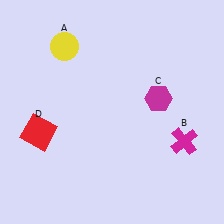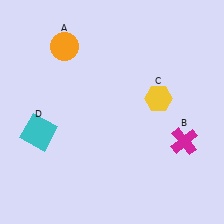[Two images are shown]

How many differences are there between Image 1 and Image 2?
There are 3 differences between the two images.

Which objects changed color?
A changed from yellow to orange. C changed from magenta to yellow. D changed from red to cyan.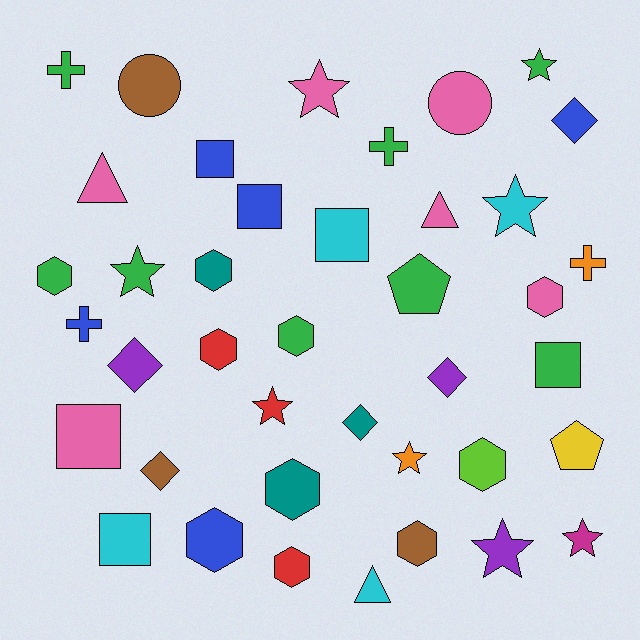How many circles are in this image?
There are 2 circles.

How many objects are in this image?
There are 40 objects.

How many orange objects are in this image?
There are 2 orange objects.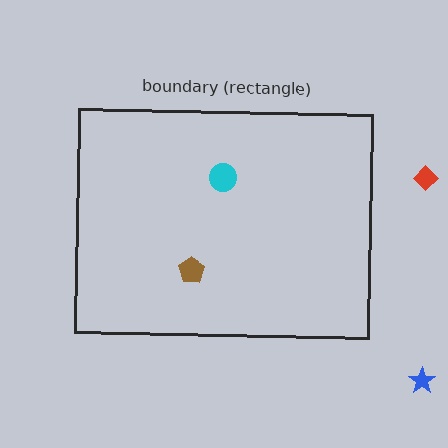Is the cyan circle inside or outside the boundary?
Inside.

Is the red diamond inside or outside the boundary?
Outside.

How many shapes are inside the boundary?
2 inside, 2 outside.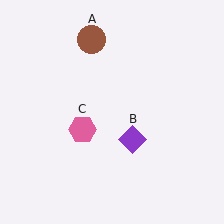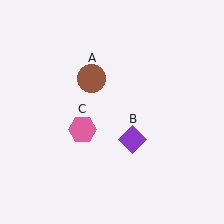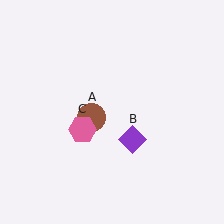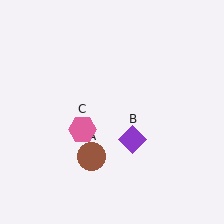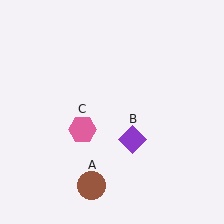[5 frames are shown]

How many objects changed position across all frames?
1 object changed position: brown circle (object A).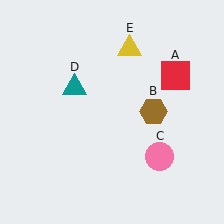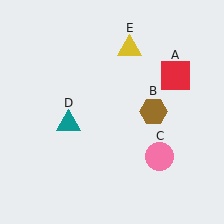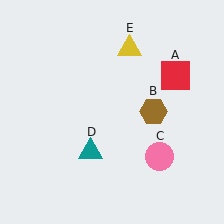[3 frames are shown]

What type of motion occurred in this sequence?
The teal triangle (object D) rotated counterclockwise around the center of the scene.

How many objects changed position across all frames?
1 object changed position: teal triangle (object D).